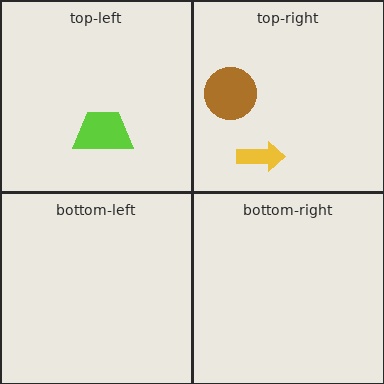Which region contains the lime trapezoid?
The top-left region.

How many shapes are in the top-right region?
2.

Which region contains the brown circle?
The top-right region.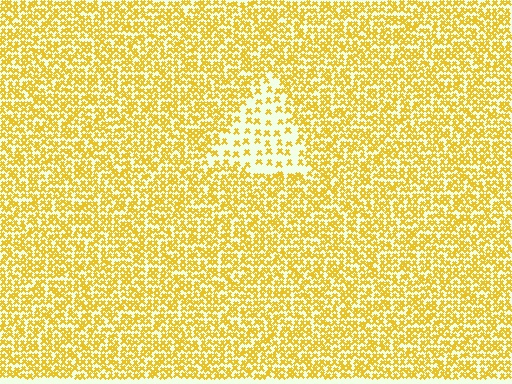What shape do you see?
I see a triangle.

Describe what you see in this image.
The image contains small yellow elements arranged at two different densities. A triangle-shaped region is visible where the elements are less densely packed than the surrounding area.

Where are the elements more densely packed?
The elements are more densely packed outside the triangle boundary.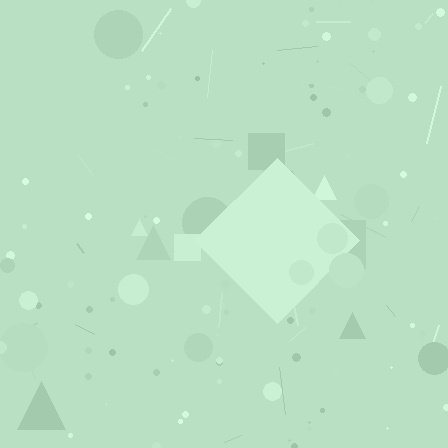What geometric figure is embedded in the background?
A diamond is embedded in the background.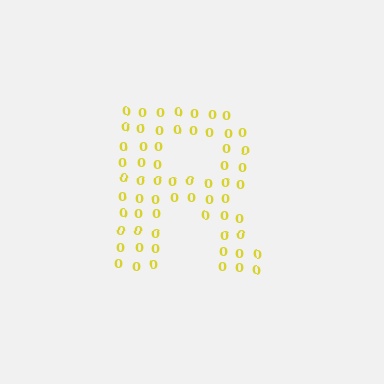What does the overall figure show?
The overall figure shows the letter R.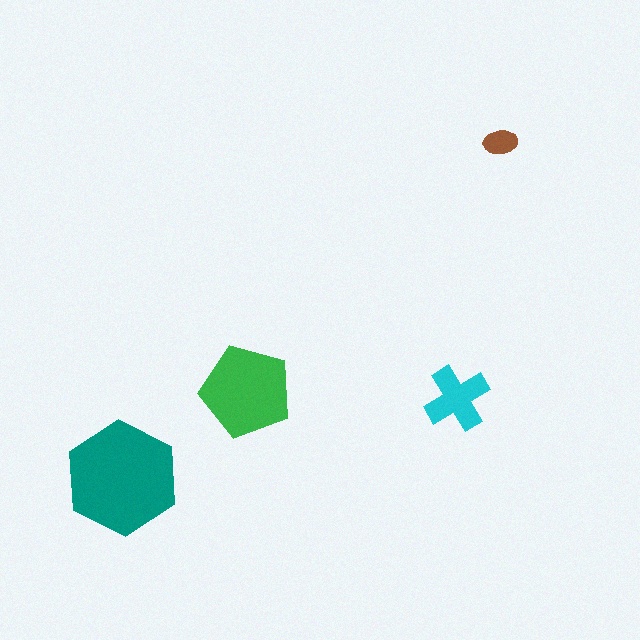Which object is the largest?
The teal hexagon.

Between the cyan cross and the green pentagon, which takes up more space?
The green pentagon.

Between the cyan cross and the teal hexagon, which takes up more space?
The teal hexagon.